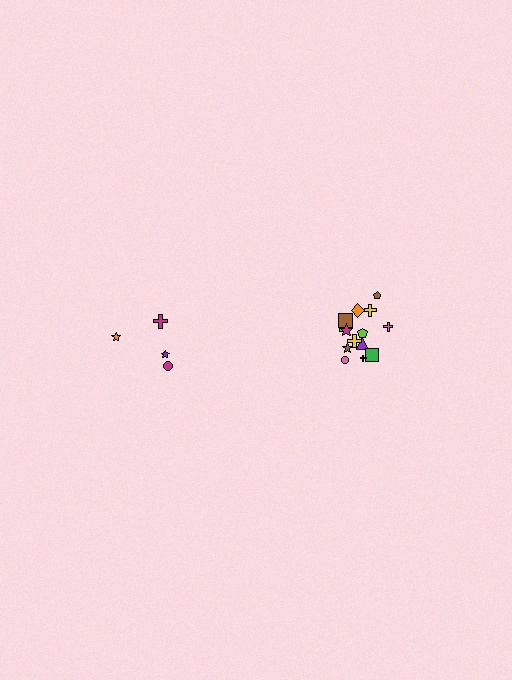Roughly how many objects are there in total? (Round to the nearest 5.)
Roughly 20 objects in total.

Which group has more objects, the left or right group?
The right group.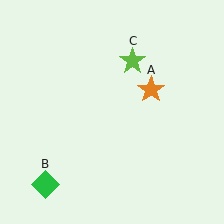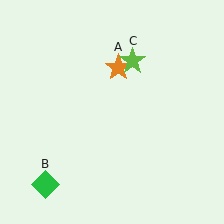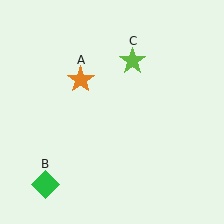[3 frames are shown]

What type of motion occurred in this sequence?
The orange star (object A) rotated counterclockwise around the center of the scene.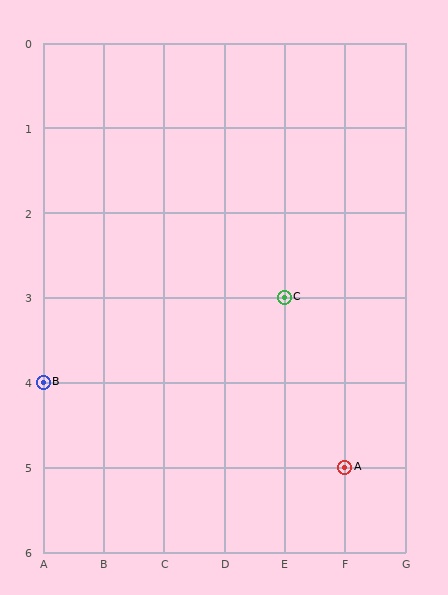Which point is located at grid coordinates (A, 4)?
Point B is at (A, 4).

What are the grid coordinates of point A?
Point A is at grid coordinates (F, 5).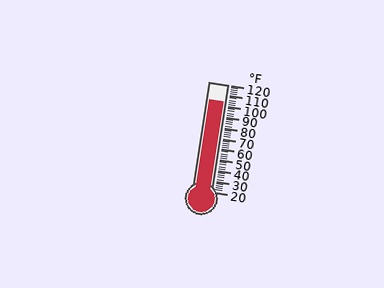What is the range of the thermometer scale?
The thermometer scale ranges from 20°F to 120°F.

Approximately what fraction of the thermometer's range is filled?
The thermometer is filled to approximately 85% of its range.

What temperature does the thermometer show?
The thermometer shows approximately 104°F.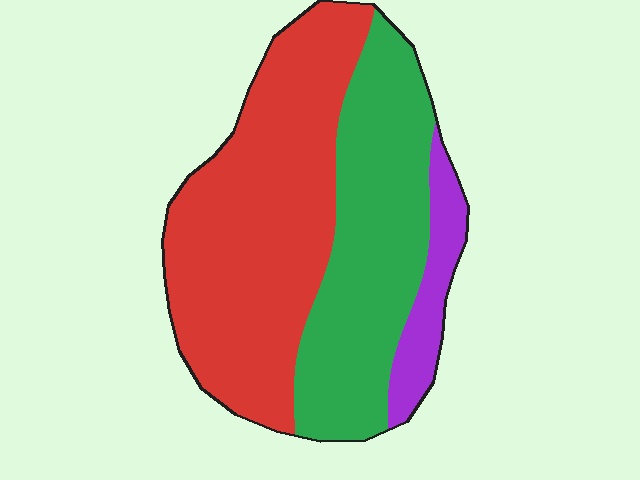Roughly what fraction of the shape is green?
Green covers about 40% of the shape.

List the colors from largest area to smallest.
From largest to smallest: red, green, purple.